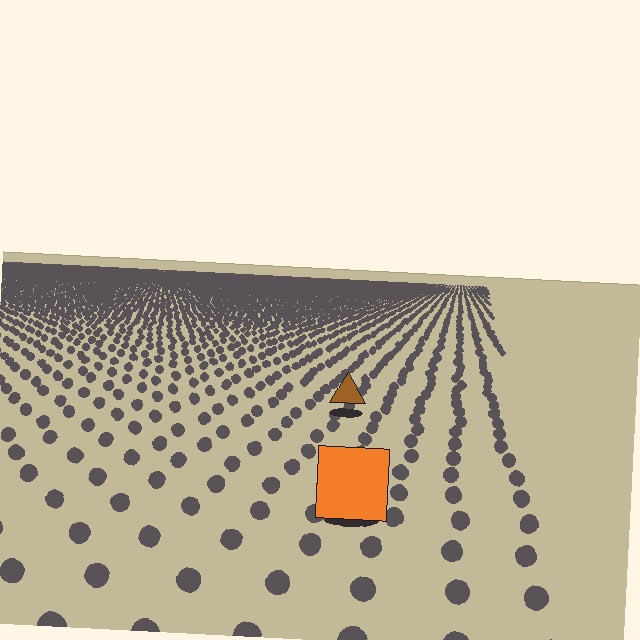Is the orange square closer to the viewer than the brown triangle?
Yes. The orange square is closer — you can tell from the texture gradient: the ground texture is coarser near it.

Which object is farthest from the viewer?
The brown triangle is farthest from the viewer. It appears smaller and the ground texture around it is denser.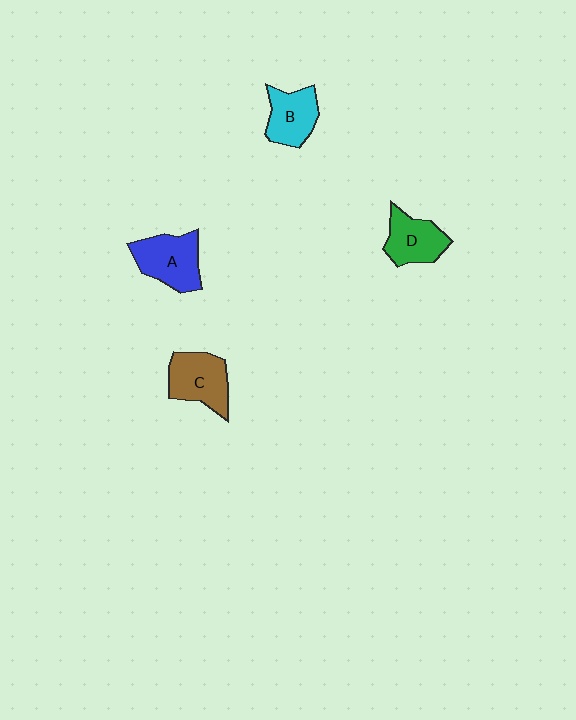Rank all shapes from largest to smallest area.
From largest to smallest: A (blue), C (brown), D (green), B (cyan).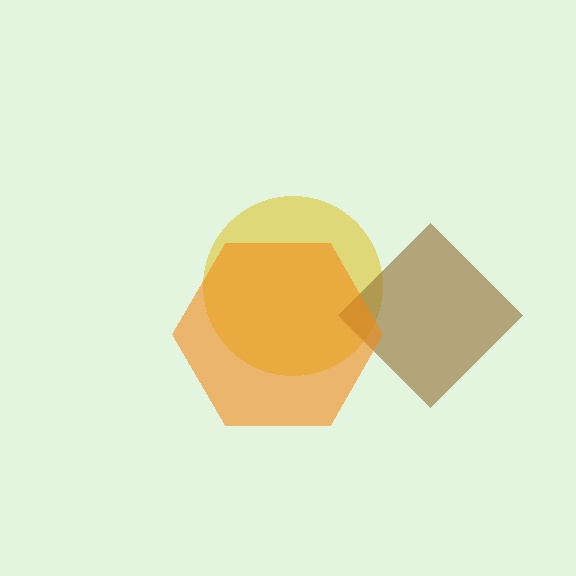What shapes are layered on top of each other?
The layered shapes are: a yellow circle, a brown diamond, an orange hexagon.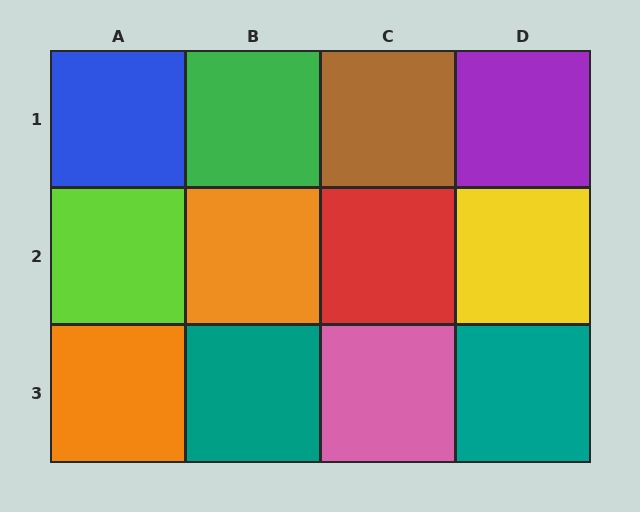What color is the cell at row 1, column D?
Purple.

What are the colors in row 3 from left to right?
Orange, teal, pink, teal.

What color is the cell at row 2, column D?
Yellow.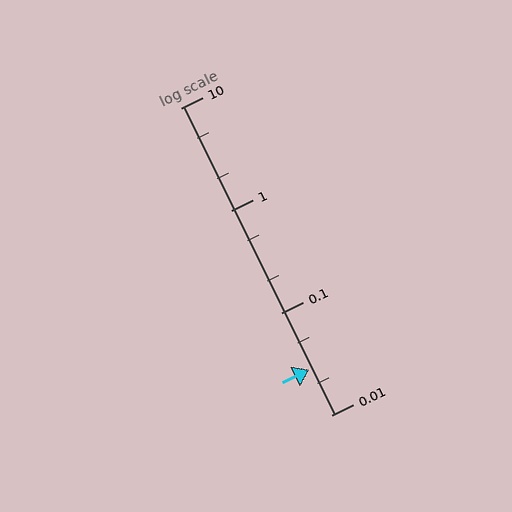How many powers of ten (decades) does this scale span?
The scale spans 3 decades, from 0.01 to 10.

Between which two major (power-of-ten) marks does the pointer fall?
The pointer is between 0.01 and 0.1.